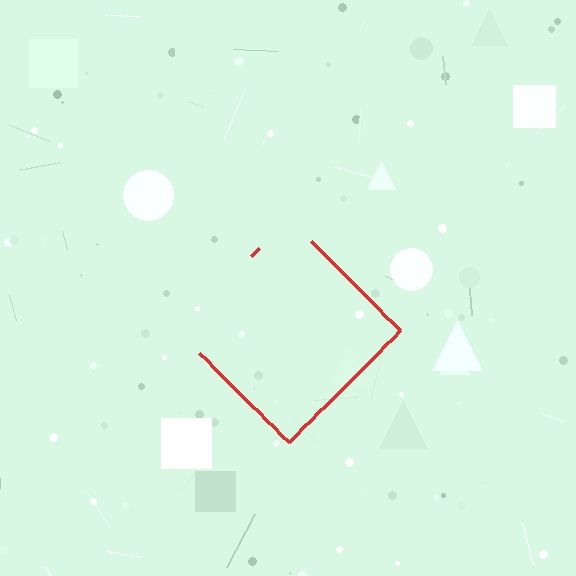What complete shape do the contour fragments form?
The contour fragments form a diamond.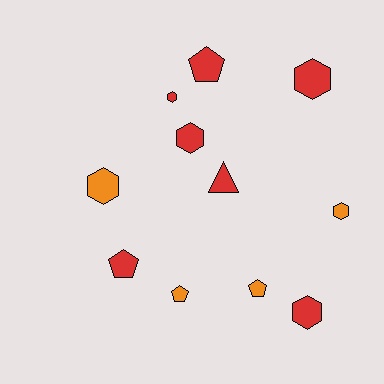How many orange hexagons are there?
There are 2 orange hexagons.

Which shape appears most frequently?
Hexagon, with 6 objects.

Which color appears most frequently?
Red, with 7 objects.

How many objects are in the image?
There are 11 objects.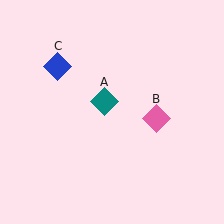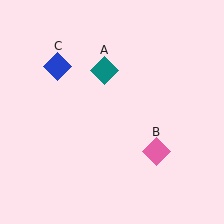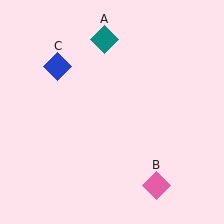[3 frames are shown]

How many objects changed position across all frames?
2 objects changed position: teal diamond (object A), pink diamond (object B).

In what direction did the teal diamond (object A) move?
The teal diamond (object A) moved up.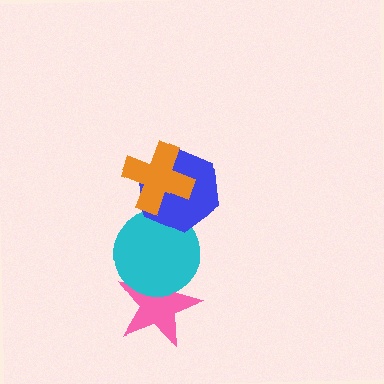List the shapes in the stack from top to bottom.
From top to bottom: the orange cross, the blue hexagon, the cyan circle, the pink star.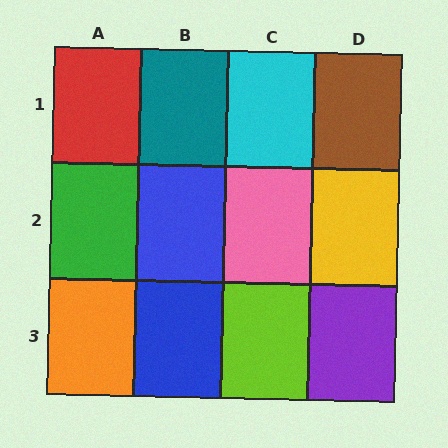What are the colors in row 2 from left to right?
Green, blue, pink, yellow.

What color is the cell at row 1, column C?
Cyan.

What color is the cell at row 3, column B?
Blue.